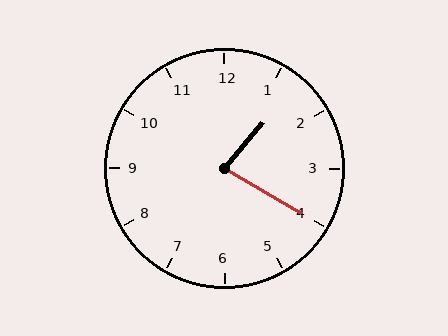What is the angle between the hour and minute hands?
Approximately 80 degrees.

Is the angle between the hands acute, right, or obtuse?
It is acute.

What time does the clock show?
1:20.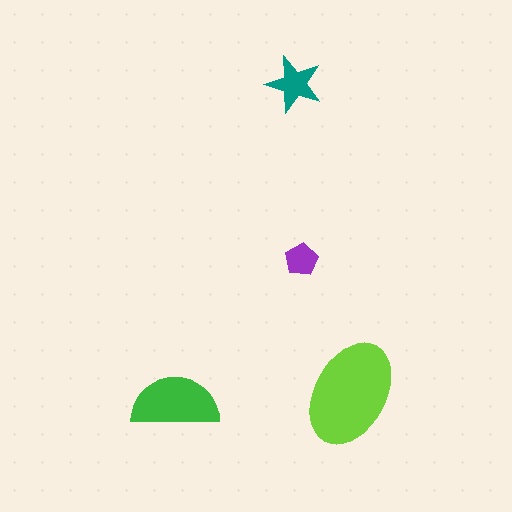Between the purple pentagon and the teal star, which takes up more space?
The teal star.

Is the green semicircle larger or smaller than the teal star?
Larger.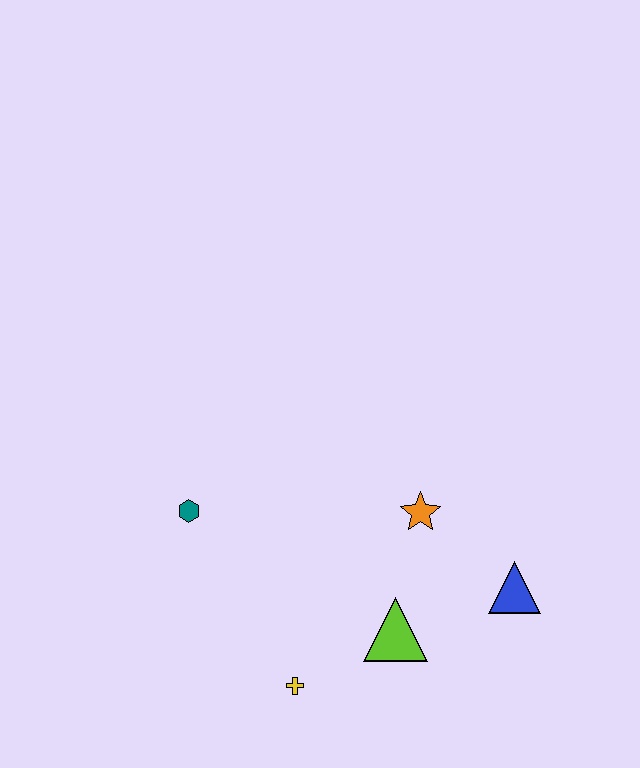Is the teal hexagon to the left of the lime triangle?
Yes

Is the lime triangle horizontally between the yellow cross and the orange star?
Yes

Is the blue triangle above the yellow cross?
Yes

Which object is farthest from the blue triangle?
The teal hexagon is farthest from the blue triangle.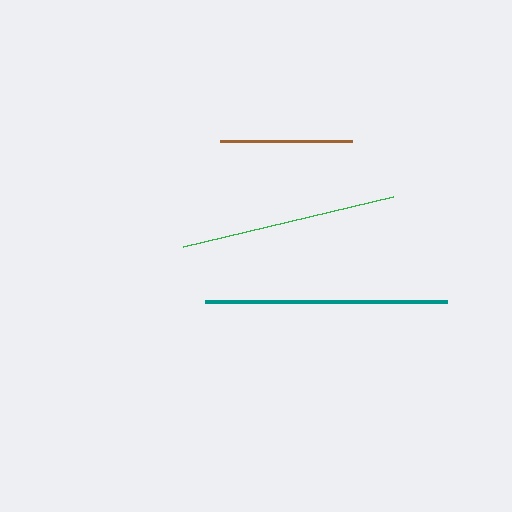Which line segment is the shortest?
The brown line is the shortest at approximately 133 pixels.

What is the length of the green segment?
The green segment is approximately 216 pixels long.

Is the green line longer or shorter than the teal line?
The teal line is longer than the green line.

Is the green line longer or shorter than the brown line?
The green line is longer than the brown line.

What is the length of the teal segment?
The teal segment is approximately 242 pixels long.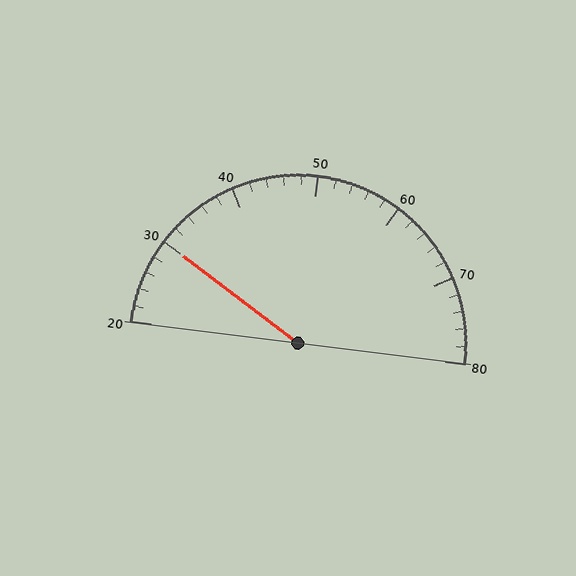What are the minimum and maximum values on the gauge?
The gauge ranges from 20 to 80.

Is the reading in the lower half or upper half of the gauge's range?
The reading is in the lower half of the range (20 to 80).